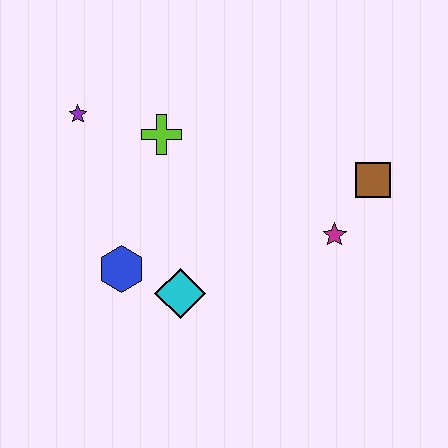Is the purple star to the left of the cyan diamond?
Yes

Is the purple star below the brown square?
No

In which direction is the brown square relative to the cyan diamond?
The brown square is to the right of the cyan diamond.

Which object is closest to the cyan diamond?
The blue hexagon is closest to the cyan diamond.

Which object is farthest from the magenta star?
The purple star is farthest from the magenta star.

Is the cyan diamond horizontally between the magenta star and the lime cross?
Yes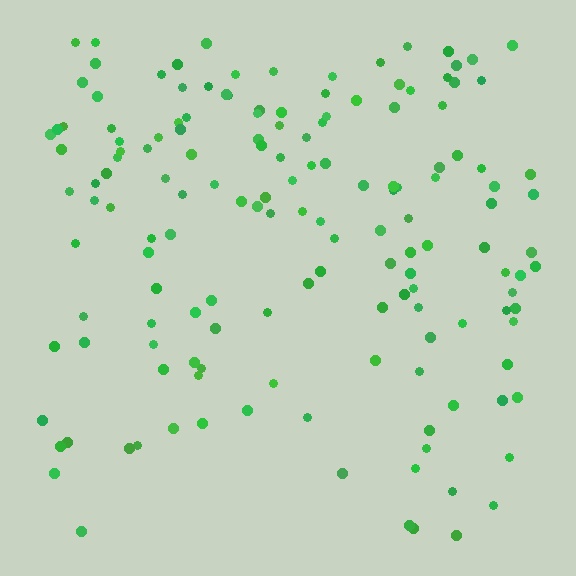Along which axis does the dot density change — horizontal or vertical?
Vertical.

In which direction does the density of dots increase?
From bottom to top, with the top side densest.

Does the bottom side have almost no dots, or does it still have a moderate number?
Still a moderate number, just noticeably fewer than the top.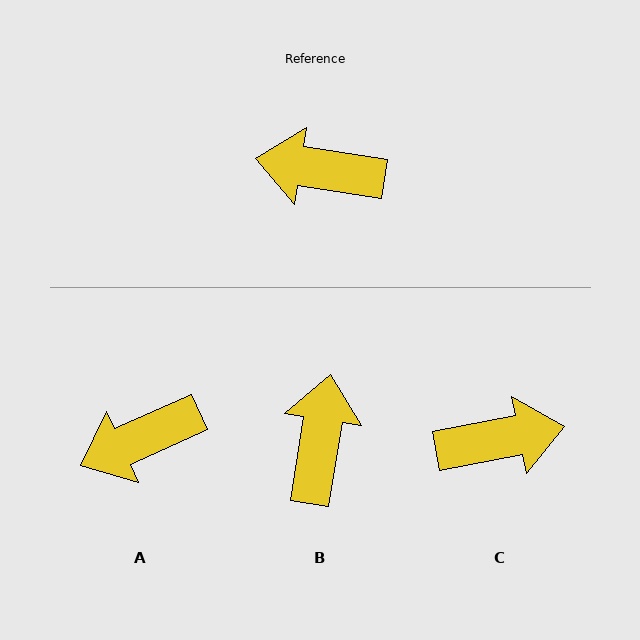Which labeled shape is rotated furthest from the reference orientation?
C, about 160 degrees away.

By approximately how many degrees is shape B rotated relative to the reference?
Approximately 91 degrees clockwise.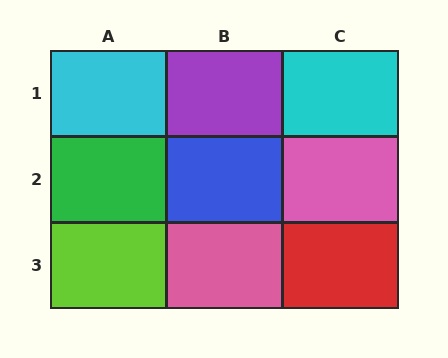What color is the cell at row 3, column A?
Lime.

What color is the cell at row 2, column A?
Green.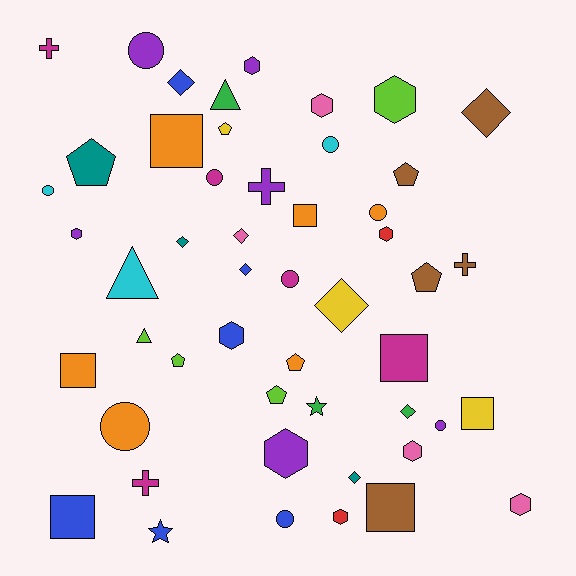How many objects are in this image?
There are 50 objects.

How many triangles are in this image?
There are 3 triangles.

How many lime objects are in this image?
There are 4 lime objects.